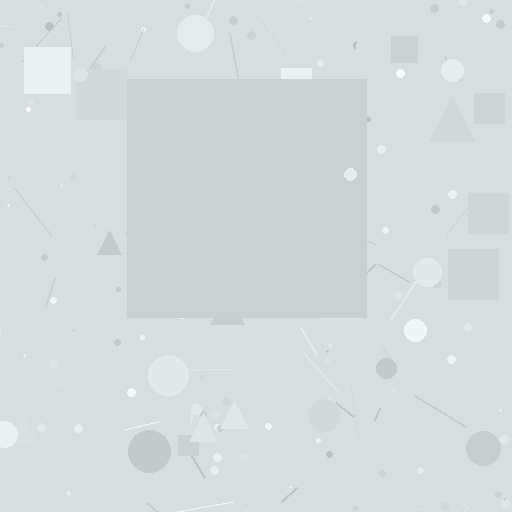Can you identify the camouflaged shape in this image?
The camouflaged shape is a square.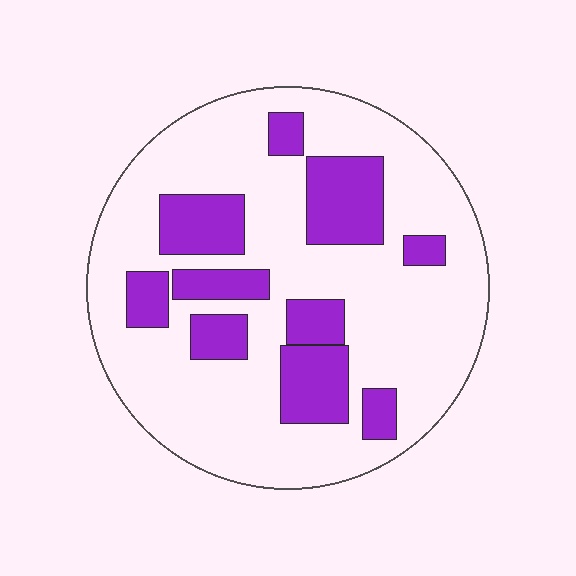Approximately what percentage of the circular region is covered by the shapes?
Approximately 25%.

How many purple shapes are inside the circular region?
10.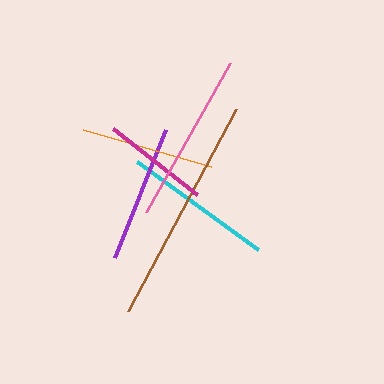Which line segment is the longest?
The brown line is the longest at approximately 229 pixels.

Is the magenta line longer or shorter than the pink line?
The pink line is longer than the magenta line.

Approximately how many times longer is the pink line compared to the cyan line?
The pink line is approximately 1.1 times the length of the cyan line.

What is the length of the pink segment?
The pink segment is approximately 172 pixels long.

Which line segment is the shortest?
The magenta line is the shortest at approximately 107 pixels.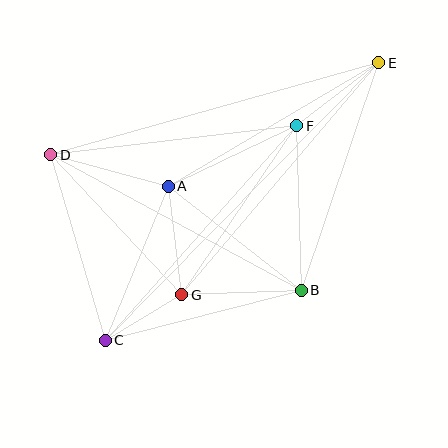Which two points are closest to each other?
Points C and G are closest to each other.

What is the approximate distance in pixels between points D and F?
The distance between D and F is approximately 248 pixels.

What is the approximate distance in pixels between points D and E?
The distance between D and E is approximately 341 pixels.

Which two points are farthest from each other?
Points C and E are farthest from each other.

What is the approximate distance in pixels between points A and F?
The distance between A and F is approximately 142 pixels.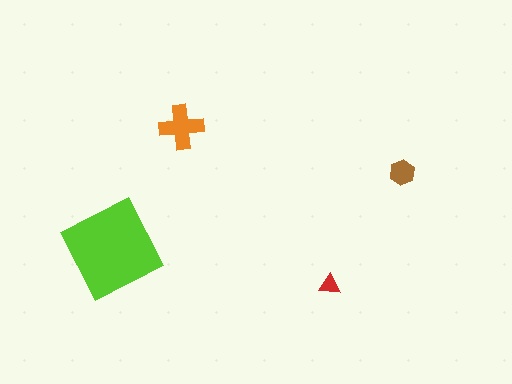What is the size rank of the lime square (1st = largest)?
1st.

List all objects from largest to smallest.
The lime square, the orange cross, the brown hexagon, the red triangle.